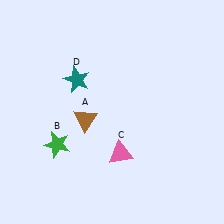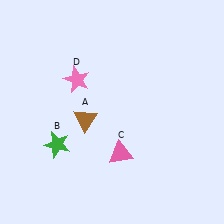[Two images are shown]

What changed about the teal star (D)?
In Image 1, D is teal. In Image 2, it changed to pink.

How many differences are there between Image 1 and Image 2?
There is 1 difference between the two images.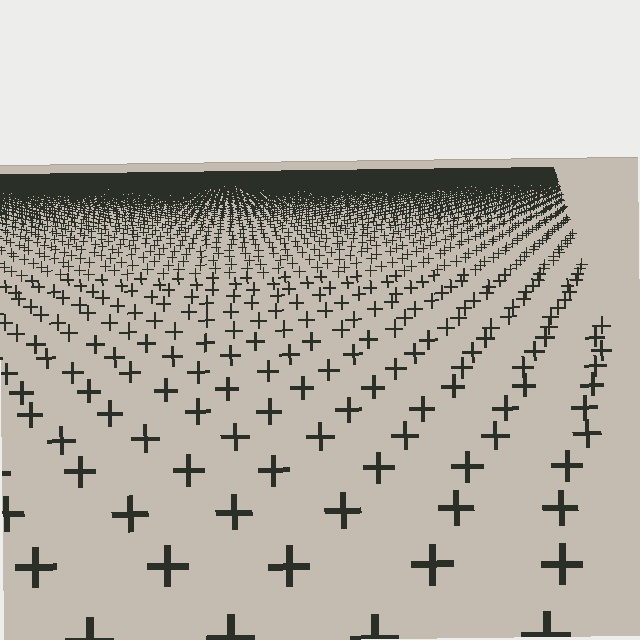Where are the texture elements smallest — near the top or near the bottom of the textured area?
Near the top.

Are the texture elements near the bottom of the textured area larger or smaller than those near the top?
Larger. Near the bottom, elements are closer to the viewer and appear at a bigger on-screen size.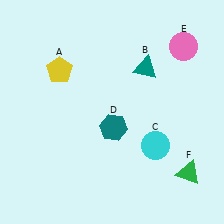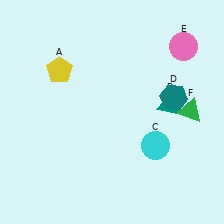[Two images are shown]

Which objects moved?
The objects that moved are: the teal triangle (B), the teal hexagon (D), the green triangle (F).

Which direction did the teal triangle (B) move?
The teal triangle (B) moved down.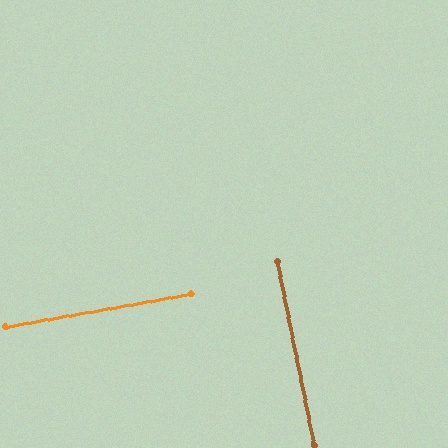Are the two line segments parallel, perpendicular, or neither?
Perpendicular — they meet at approximately 89°.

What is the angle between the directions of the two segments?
Approximately 89 degrees.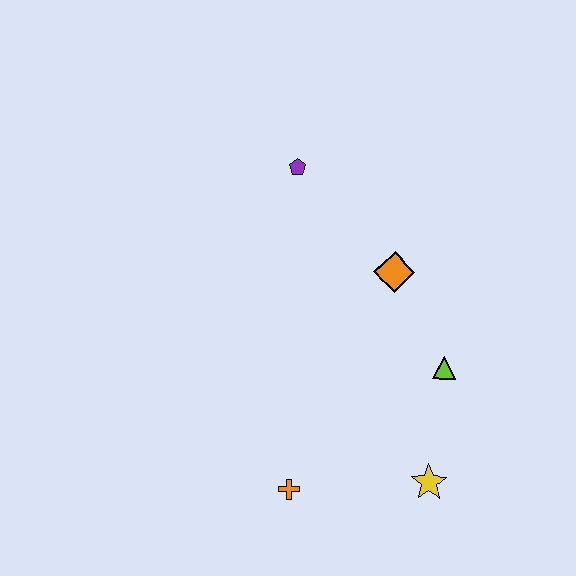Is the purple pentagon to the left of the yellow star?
Yes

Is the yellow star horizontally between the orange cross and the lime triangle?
Yes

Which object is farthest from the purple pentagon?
The yellow star is farthest from the purple pentagon.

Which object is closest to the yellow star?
The lime triangle is closest to the yellow star.